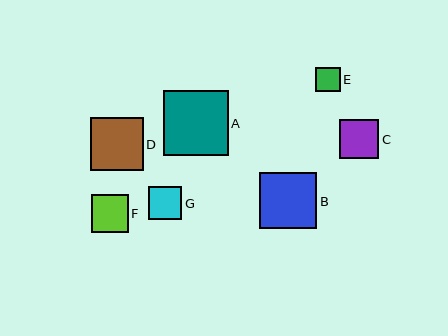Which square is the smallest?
Square E is the smallest with a size of approximately 25 pixels.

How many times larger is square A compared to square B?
Square A is approximately 1.1 times the size of square B.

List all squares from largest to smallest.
From largest to smallest: A, B, D, C, F, G, E.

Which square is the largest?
Square A is the largest with a size of approximately 65 pixels.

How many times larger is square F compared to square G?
Square F is approximately 1.1 times the size of square G.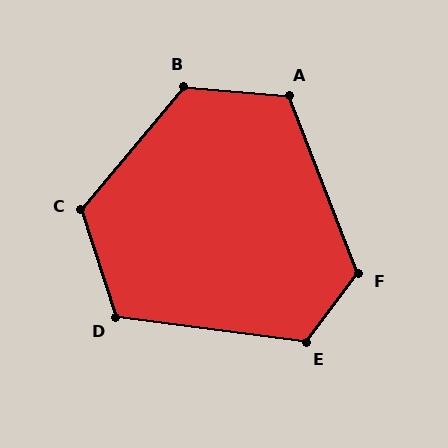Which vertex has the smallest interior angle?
D, at approximately 115 degrees.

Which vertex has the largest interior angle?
B, at approximately 124 degrees.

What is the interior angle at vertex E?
Approximately 121 degrees (obtuse).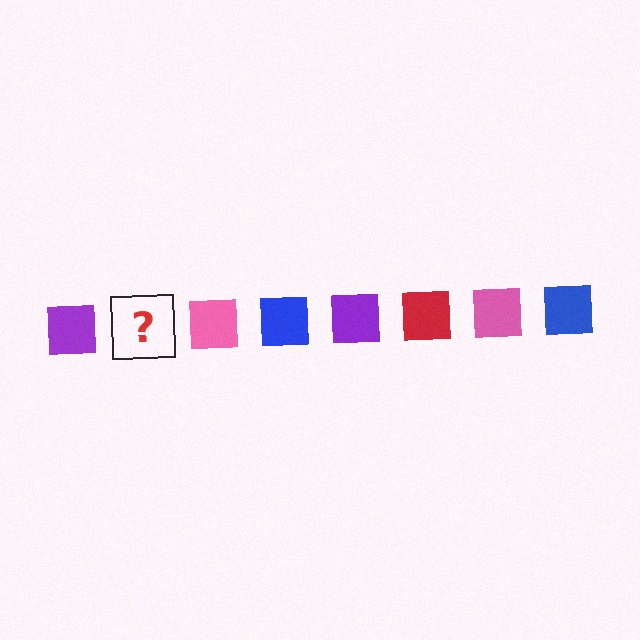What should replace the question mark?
The question mark should be replaced with a red square.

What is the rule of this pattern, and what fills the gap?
The rule is that the pattern cycles through purple, red, pink, blue squares. The gap should be filled with a red square.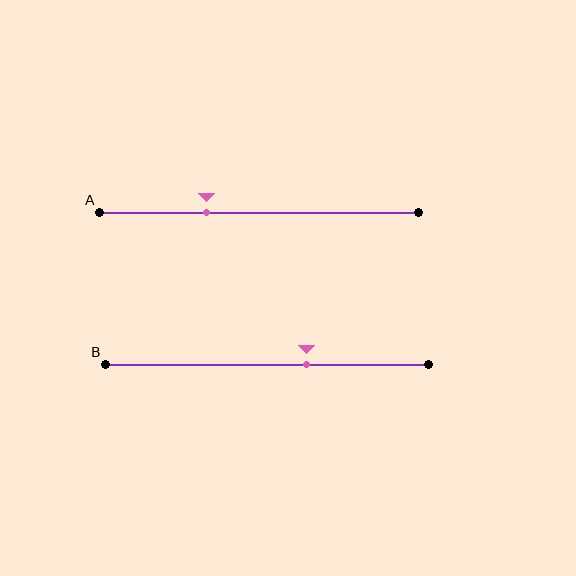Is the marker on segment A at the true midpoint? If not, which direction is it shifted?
No, the marker on segment A is shifted to the left by about 17% of the segment length.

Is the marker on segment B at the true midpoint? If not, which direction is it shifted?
No, the marker on segment B is shifted to the right by about 12% of the segment length.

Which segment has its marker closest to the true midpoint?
Segment B has its marker closest to the true midpoint.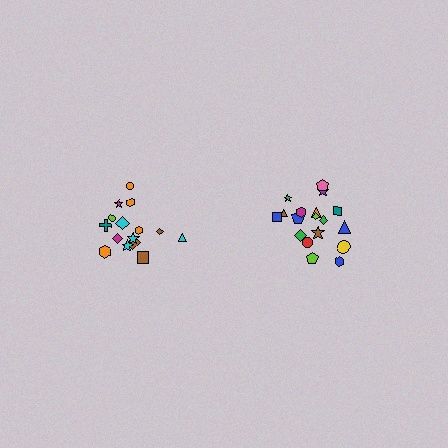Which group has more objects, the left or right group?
The right group.